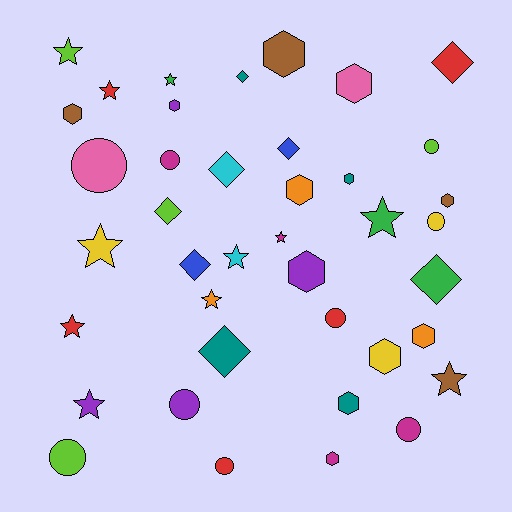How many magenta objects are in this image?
There are 4 magenta objects.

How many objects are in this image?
There are 40 objects.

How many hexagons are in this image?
There are 12 hexagons.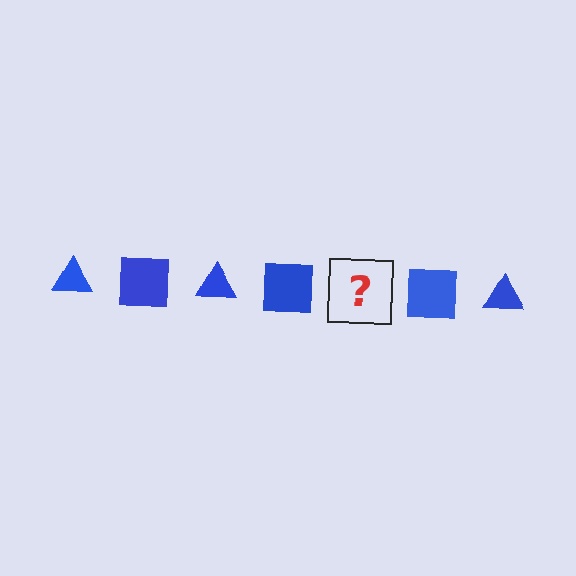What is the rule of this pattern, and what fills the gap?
The rule is that the pattern cycles through triangle, square shapes in blue. The gap should be filled with a blue triangle.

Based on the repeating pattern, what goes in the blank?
The blank should be a blue triangle.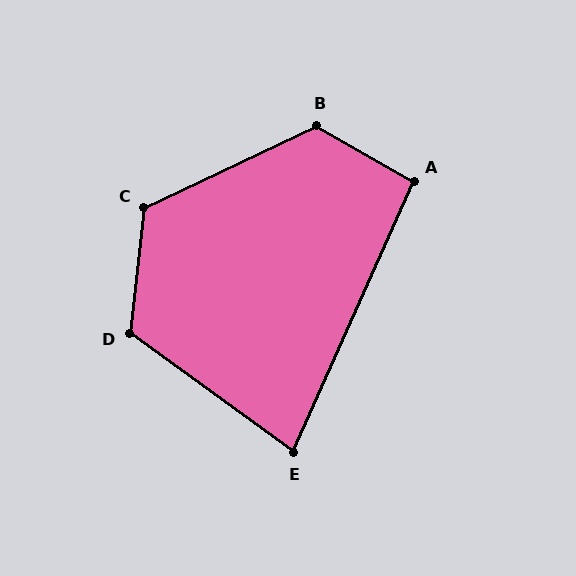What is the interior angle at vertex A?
Approximately 96 degrees (obtuse).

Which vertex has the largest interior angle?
B, at approximately 125 degrees.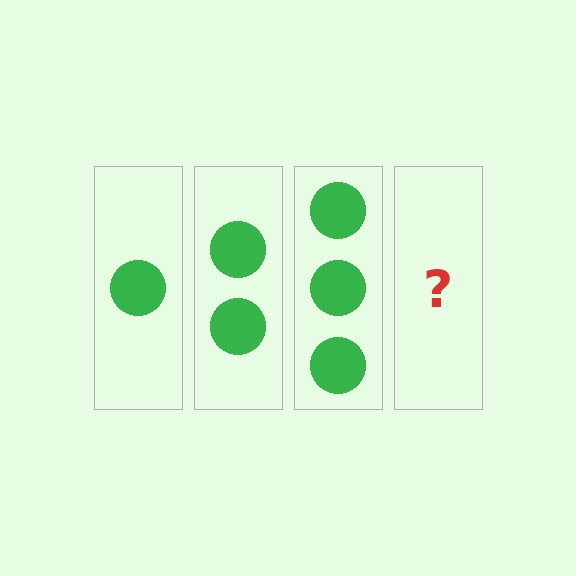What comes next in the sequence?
The next element should be 4 circles.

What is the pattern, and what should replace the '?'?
The pattern is that each step adds one more circle. The '?' should be 4 circles.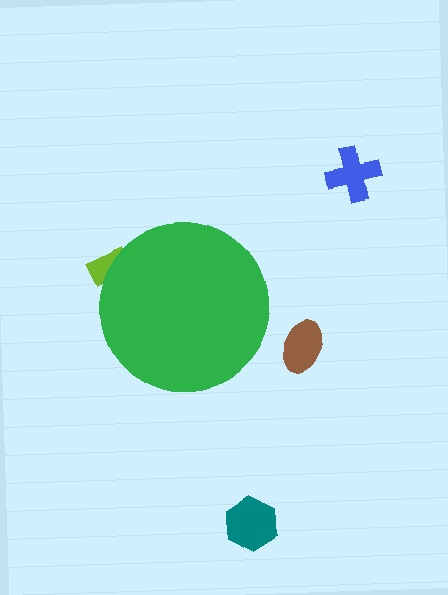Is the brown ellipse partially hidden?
No, the brown ellipse is fully visible.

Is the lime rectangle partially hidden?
Yes, the lime rectangle is partially hidden behind the green circle.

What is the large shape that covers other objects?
A green circle.